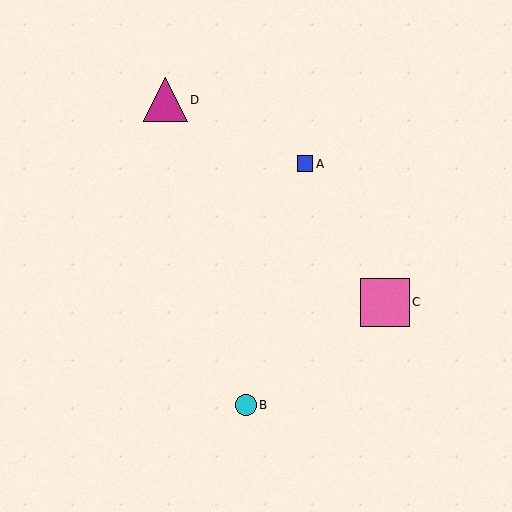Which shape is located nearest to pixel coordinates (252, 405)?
The cyan circle (labeled B) at (246, 405) is nearest to that location.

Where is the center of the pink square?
The center of the pink square is at (385, 302).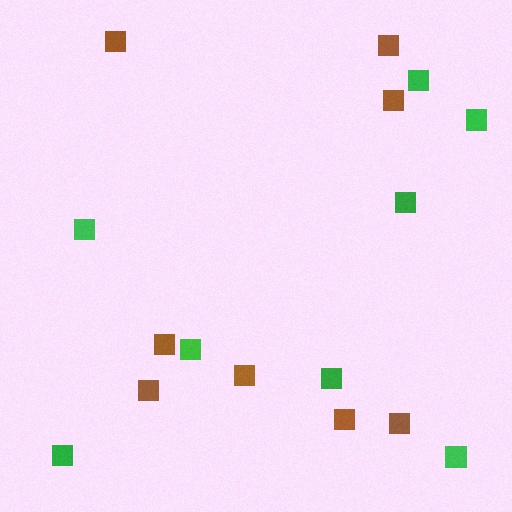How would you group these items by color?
There are 2 groups: one group of brown squares (8) and one group of green squares (8).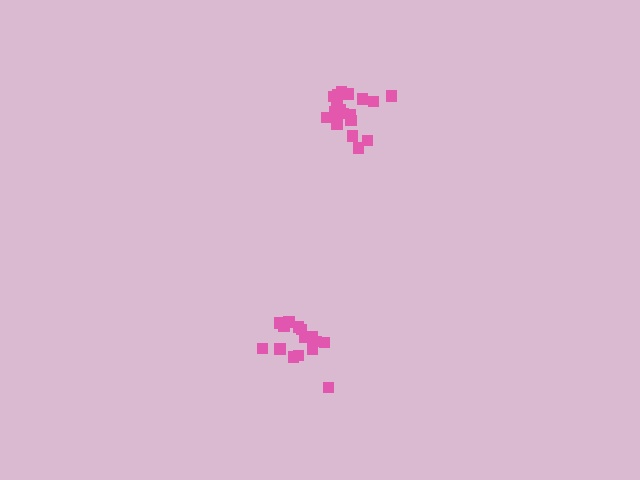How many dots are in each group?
Group 1: 18 dots, Group 2: 17 dots (35 total).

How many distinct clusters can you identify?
There are 2 distinct clusters.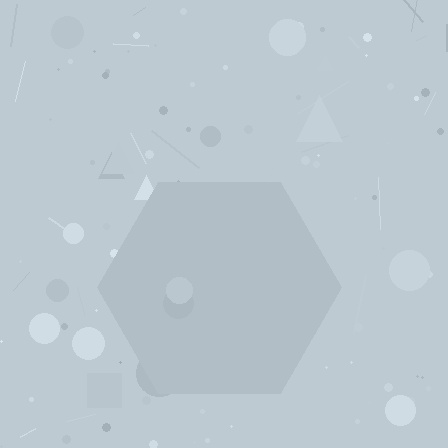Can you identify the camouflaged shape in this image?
The camouflaged shape is a hexagon.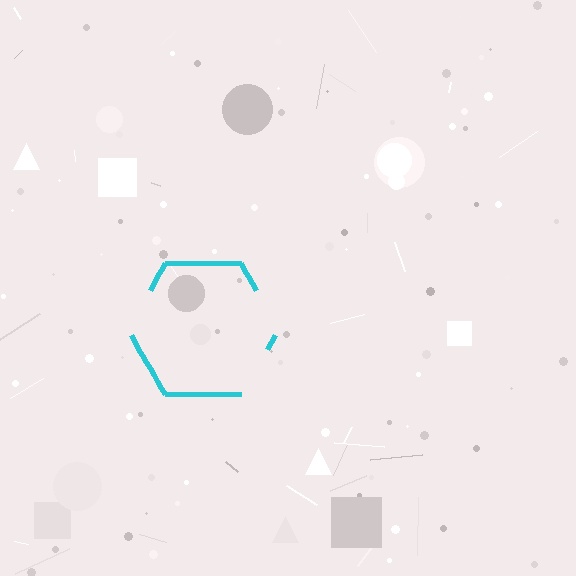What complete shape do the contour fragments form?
The contour fragments form a hexagon.